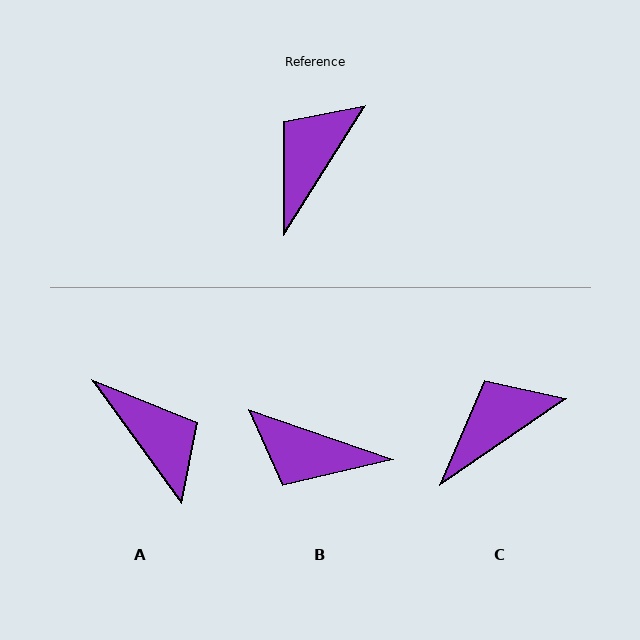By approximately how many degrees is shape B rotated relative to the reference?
Approximately 103 degrees counter-clockwise.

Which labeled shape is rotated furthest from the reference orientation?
A, about 112 degrees away.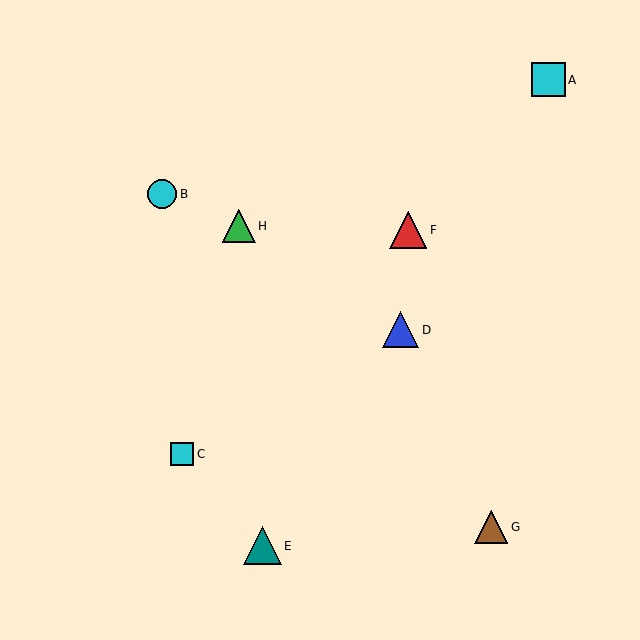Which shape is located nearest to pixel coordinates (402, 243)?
The red triangle (labeled F) at (408, 230) is nearest to that location.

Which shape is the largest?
The teal triangle (labeled E) is the largest.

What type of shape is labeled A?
Shape A is a cyan square.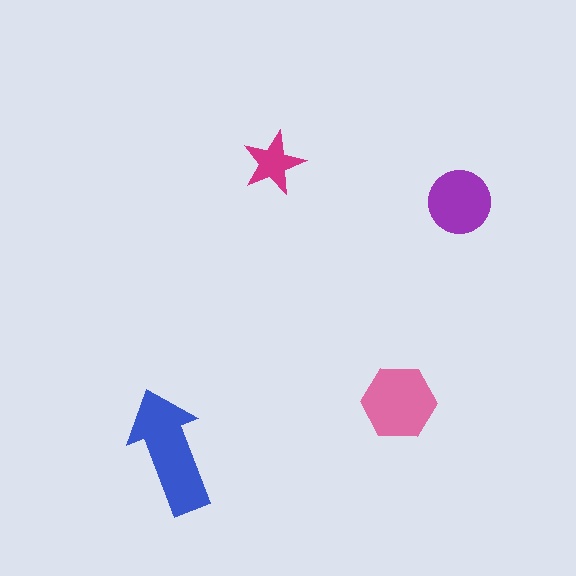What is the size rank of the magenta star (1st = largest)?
4th.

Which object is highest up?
The magenta star is topmost.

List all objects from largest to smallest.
The blue arrow, the pink hexagon, the purple circle, the magenta star.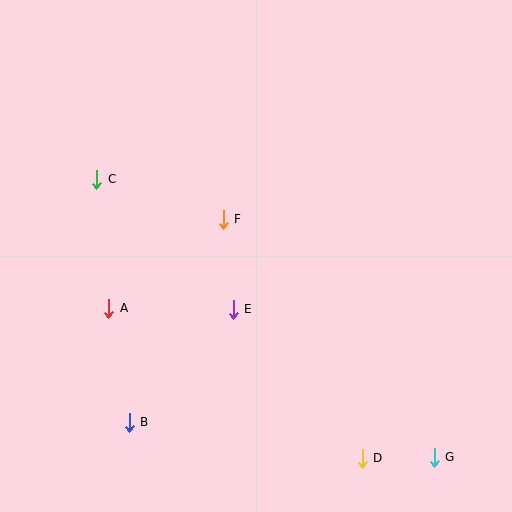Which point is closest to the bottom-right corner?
Point G is closest to the bottom-right corner.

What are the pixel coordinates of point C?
Point C is at (97, 179).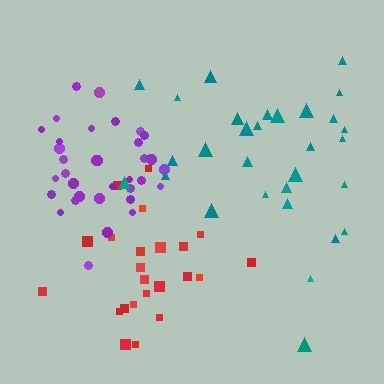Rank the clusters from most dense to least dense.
purple, teal, red.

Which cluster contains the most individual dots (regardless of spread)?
Purple (34).